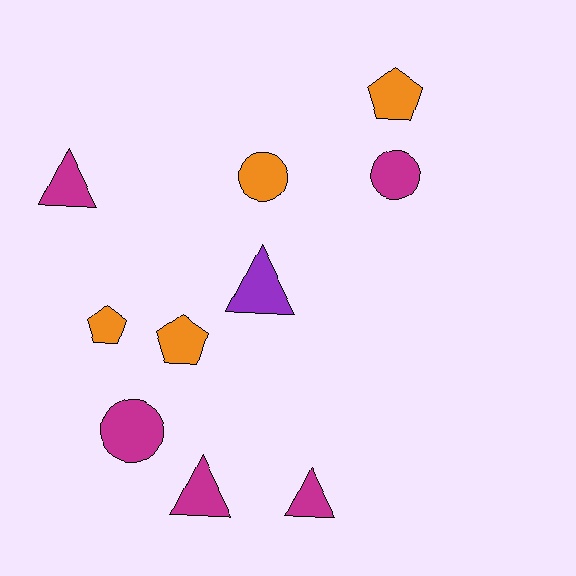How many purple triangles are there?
There is 1 purple triangle.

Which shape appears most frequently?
Triangle, with 4 objects.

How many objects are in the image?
There are 10 objects.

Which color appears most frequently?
Magenta, with 5 objects.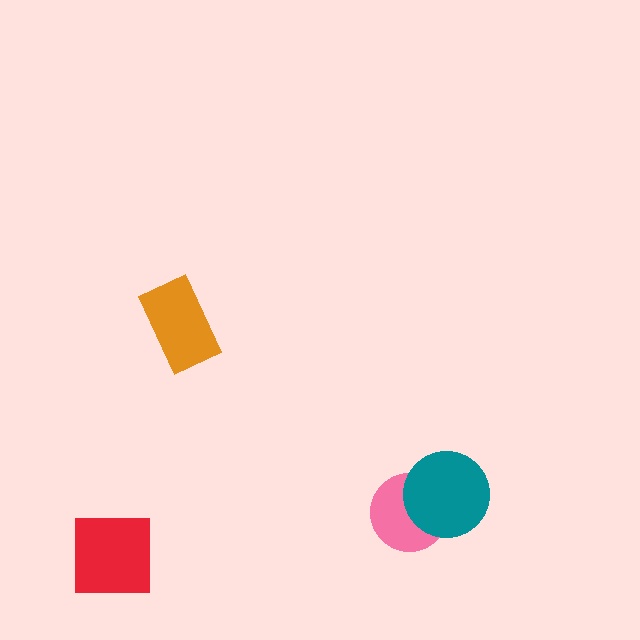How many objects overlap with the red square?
0 objects overlap with the red square.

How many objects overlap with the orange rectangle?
0 objects overlap with the orange rectangle.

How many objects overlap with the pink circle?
1 object overlaps with the pink circle.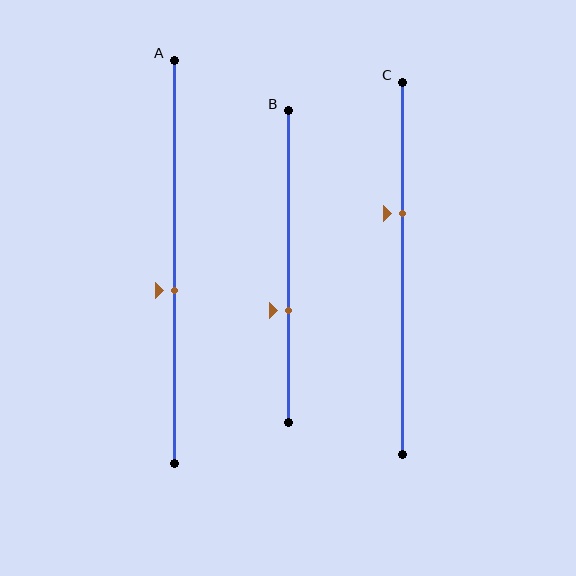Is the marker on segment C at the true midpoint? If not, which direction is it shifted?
No, the marker on segment C is shifted upward by about 15% of the segment length.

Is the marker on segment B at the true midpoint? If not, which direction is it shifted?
No, the marker on segment B is shifted downward by about 14% of the segment length.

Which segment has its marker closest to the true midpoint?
Segment A has its marker closest to the true midpoint.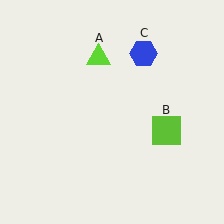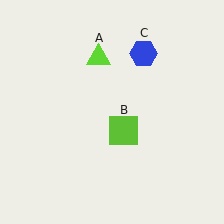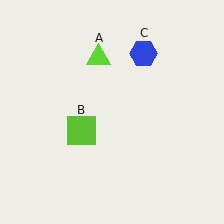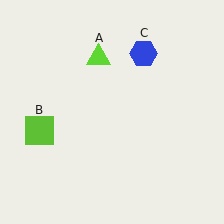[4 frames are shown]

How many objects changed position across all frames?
1 object changed position: lime square (object B).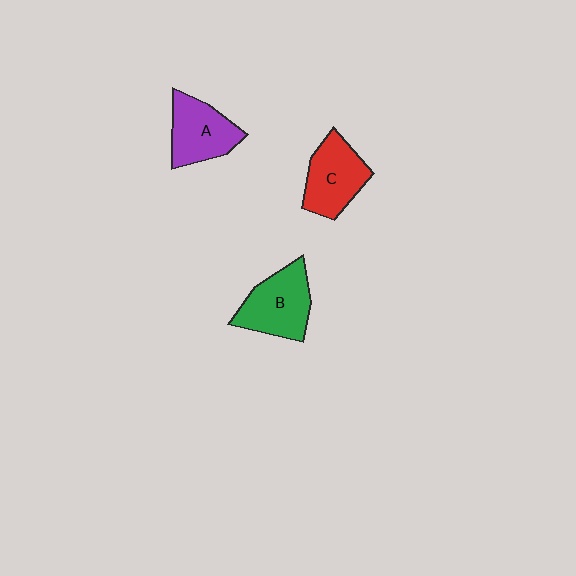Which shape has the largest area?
Shape B (green).